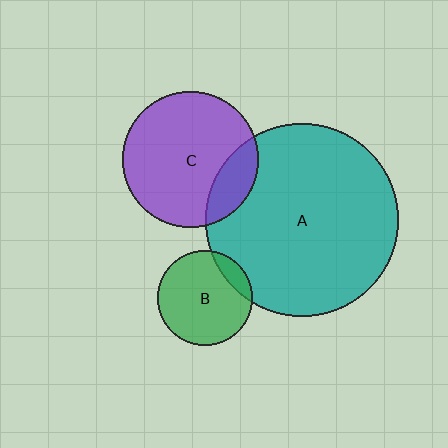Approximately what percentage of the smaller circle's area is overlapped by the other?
Approximately 20%.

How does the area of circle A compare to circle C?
Approximately 2.0 times.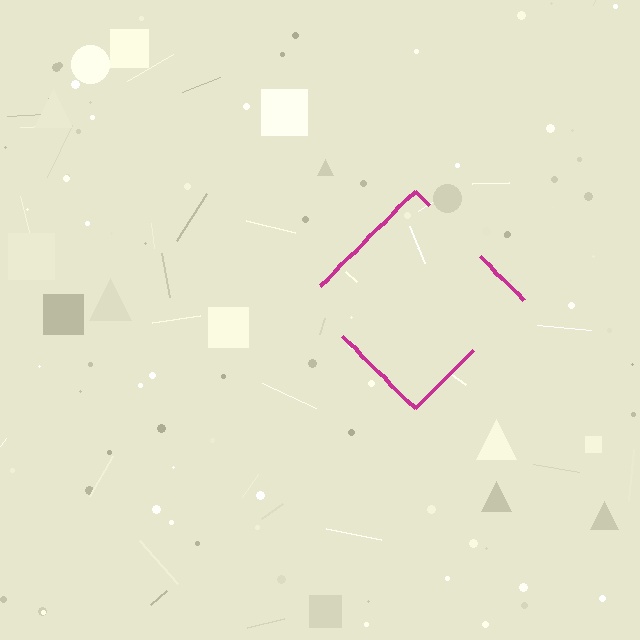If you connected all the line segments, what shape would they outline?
They would outline a diamond.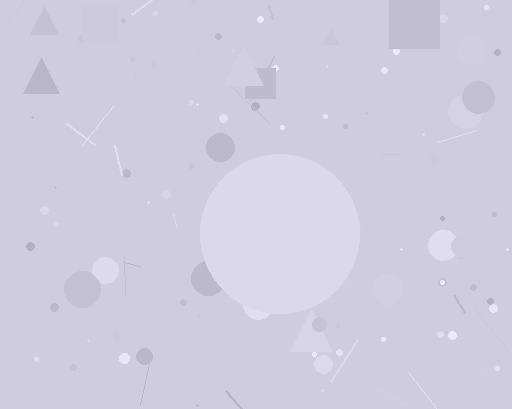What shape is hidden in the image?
A circle is hidden in the image.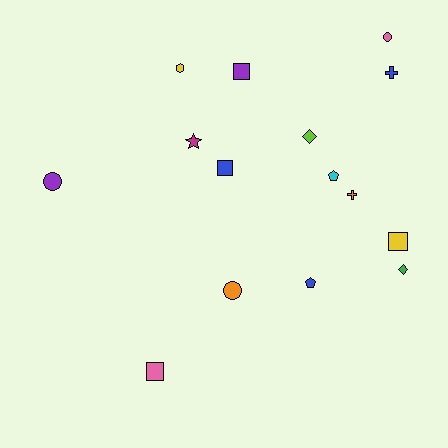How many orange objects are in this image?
There are 2 orange objects.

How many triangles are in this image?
There are no triangles.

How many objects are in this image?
There are 15 objects.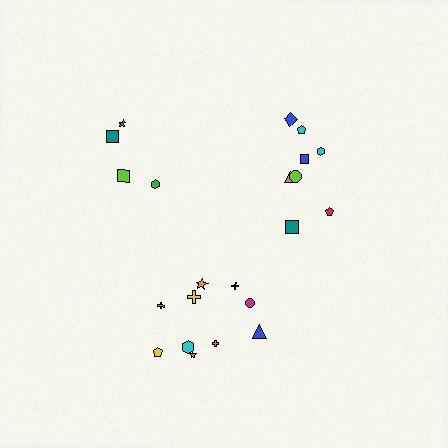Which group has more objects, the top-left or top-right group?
The top-right group.